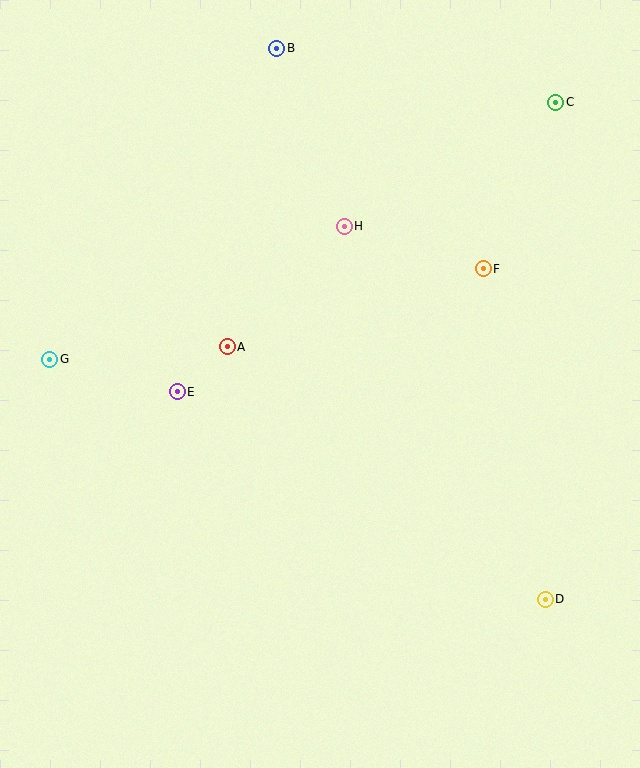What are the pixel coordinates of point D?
Point D is at (545, 599).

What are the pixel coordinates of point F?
Point F is at (483, 269).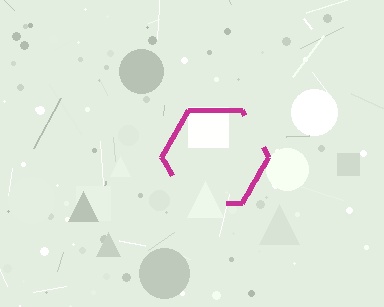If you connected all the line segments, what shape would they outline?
They would outline a hexagon.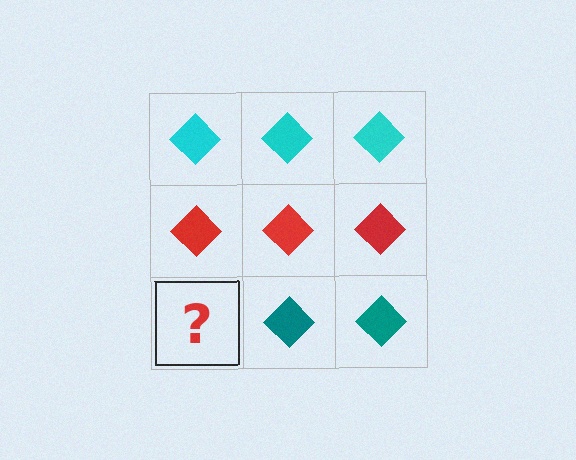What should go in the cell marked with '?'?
The missing cell should contain a teal diamond.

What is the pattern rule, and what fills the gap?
The rule is that each row has a consistent color. The gap should be filled with a teal diamond.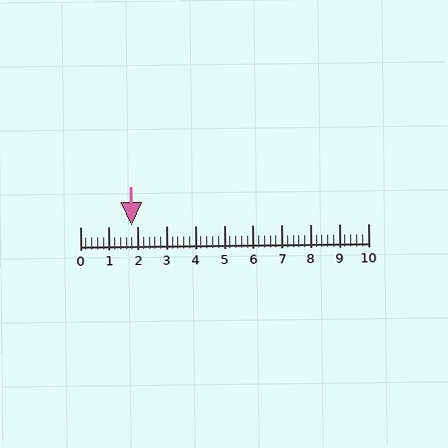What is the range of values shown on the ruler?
The ruler shows values from 0 to 10.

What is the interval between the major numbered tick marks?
The major tick marks are spaced 1 units apart.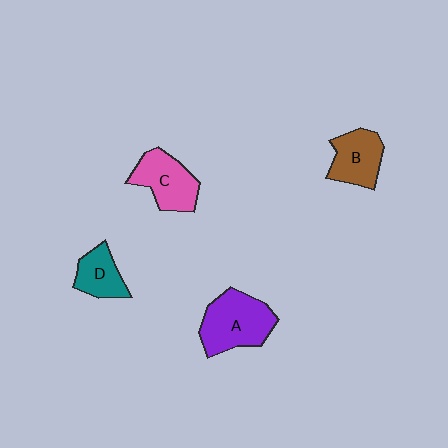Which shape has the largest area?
Shape A (purple).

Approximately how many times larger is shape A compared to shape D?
Approximately 1.8 times.